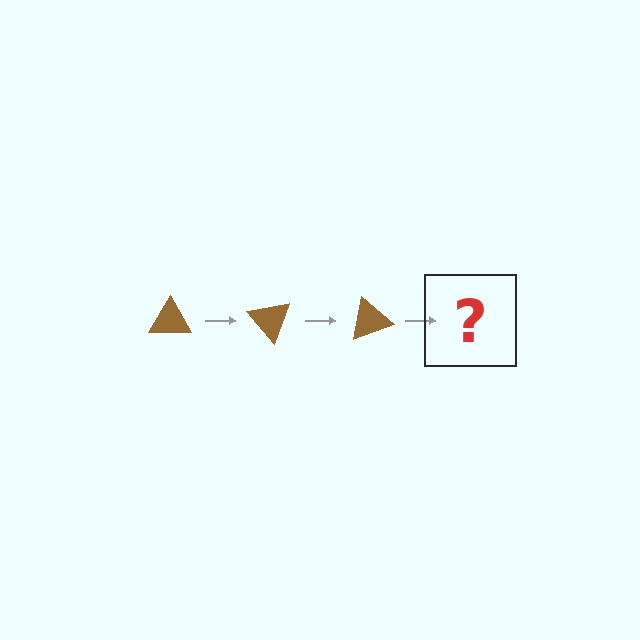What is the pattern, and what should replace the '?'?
The pattern is that the triangle rotates 50 degrees each step. The '?' should be a brown triangle rotated 150 degrees.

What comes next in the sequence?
The next element should be a brown triangle rotated 150 degrees.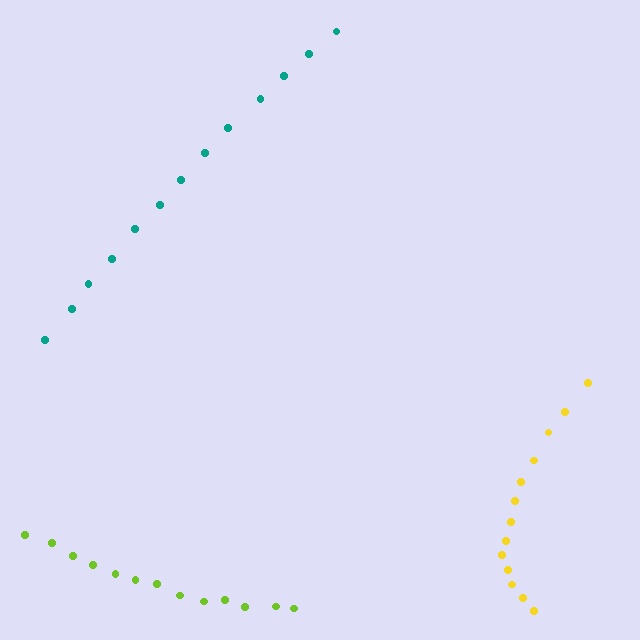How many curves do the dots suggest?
There are 3 distinct paths.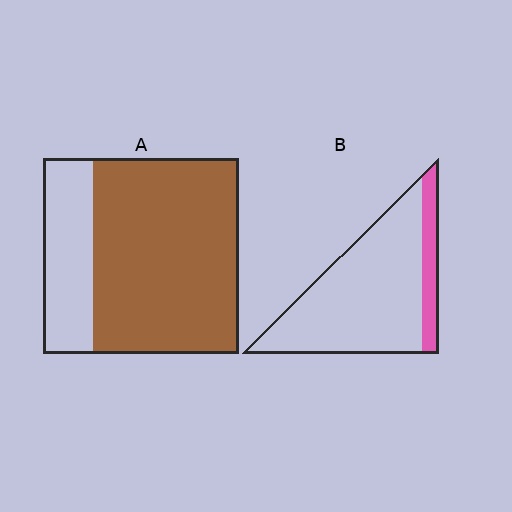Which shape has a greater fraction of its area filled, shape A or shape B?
Shape A.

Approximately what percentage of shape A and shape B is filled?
A is approximately 75% and B is approximately 15%.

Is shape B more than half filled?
No.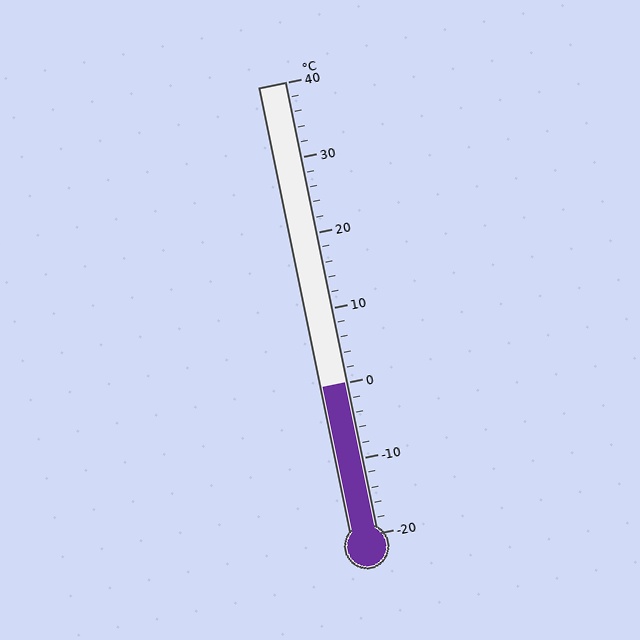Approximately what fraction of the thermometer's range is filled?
The thermometer is filled to approximately 35% of its range.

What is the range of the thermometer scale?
The thermometer scale ranges from -20°C to 40°C.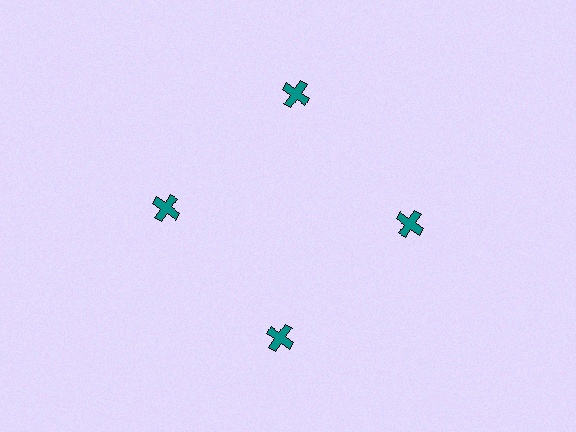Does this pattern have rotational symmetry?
Yes, this pattern has 4-fold rotational symmetry. It looks the same after rotating 90 degrees around the center.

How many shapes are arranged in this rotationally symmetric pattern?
There are 4 shapes, arranged in 4 groups of 1.